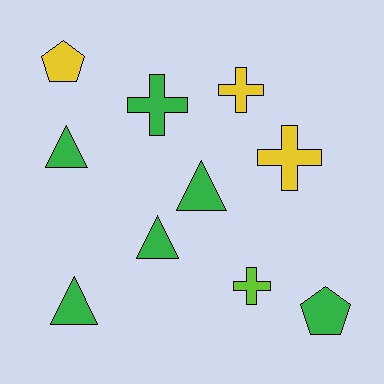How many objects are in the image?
There are 10 objects.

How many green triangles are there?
There are 4 green triangles.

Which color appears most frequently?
Green, with 6 objects.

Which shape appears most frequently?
Cross, with 4 objects.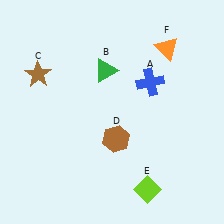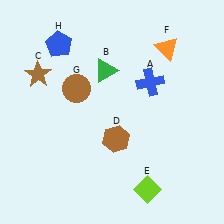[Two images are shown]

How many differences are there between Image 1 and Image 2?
There are 2 differences between the two images.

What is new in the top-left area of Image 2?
A blue pentagon (H) was added in the top-left area of Image 2.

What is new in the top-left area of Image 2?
A brown circle (G) was added in the top-left area of Image 2.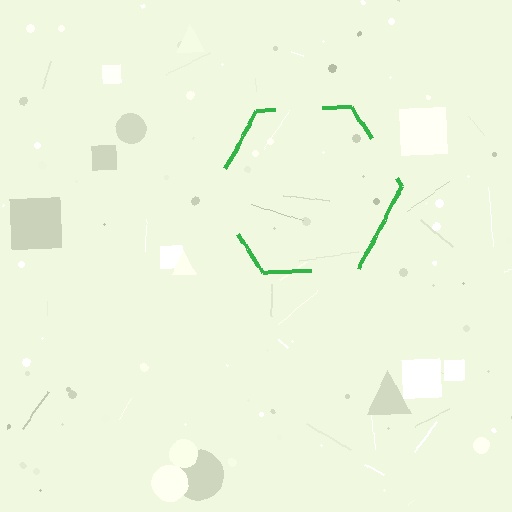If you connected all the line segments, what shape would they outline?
They would outline a hexagon.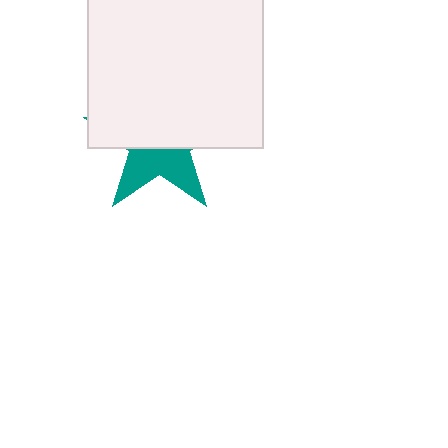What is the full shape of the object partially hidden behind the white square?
The partially hidden object is a teal star.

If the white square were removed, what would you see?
You would see the complete teal star.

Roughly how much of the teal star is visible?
A small part of it is visible (roughly 39%).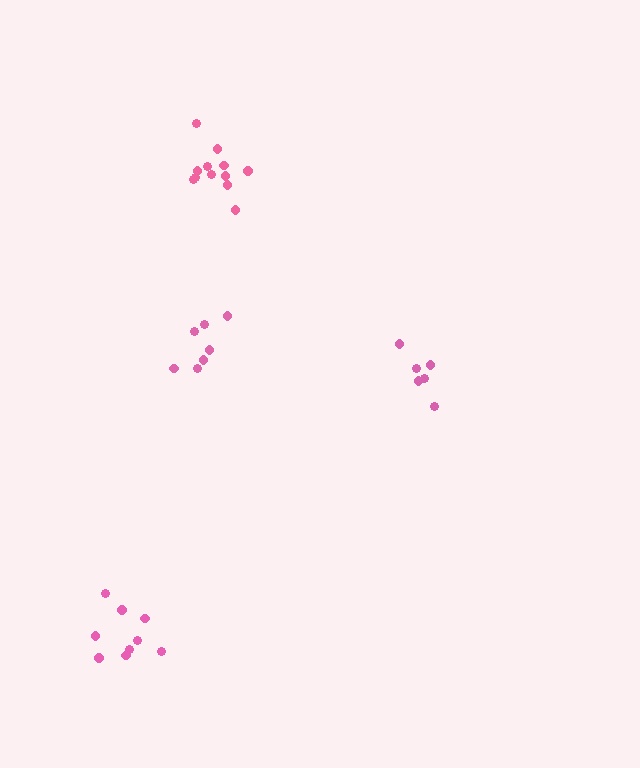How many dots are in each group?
Group 1: 12 dots, Group 2: 6 dots, Group 3: 9 dots, Group 4: 7 dots (34 total).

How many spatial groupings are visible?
There are 4 spatial groupings.